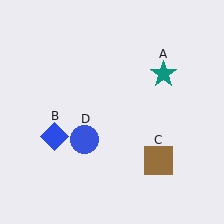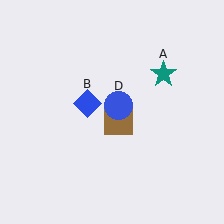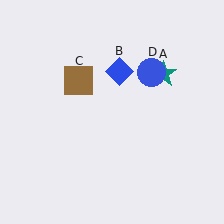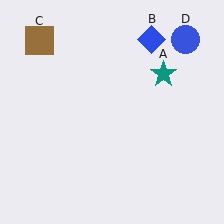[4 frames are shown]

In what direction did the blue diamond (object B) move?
The blue diamond (object B) moved up and to the right.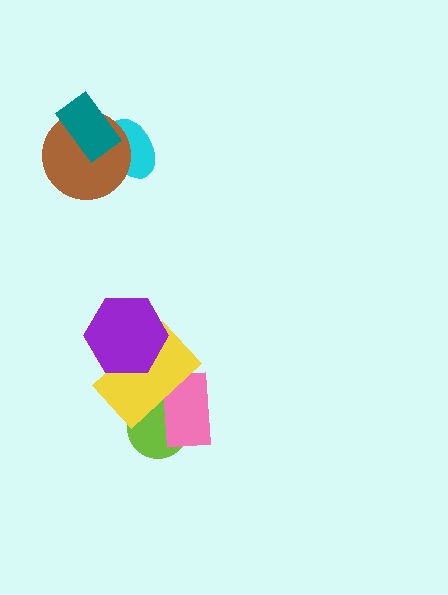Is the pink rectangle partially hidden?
Yes, it is partially covered by another shape.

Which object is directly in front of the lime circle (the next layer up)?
The pink rectangle is directly in front of the lime circle.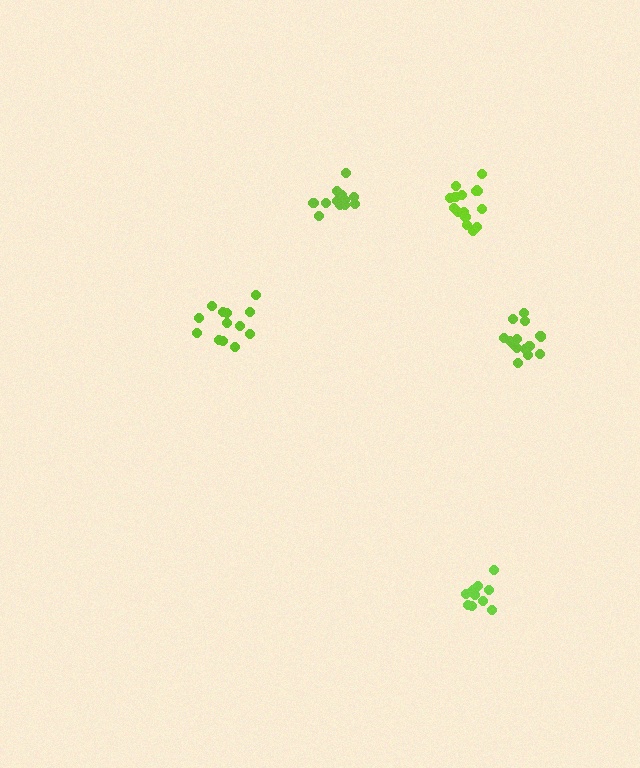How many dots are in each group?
Group 1: 16 dots, Group 2: 11 dots, Group 3: 16 dots, Group 4: 12 dots, Group 5: 13 dots (68 total).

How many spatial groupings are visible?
There are 5 spatial groupings.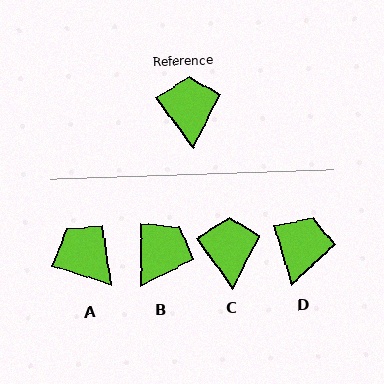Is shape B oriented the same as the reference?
No, it is off by about 37 degrees.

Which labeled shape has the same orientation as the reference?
C.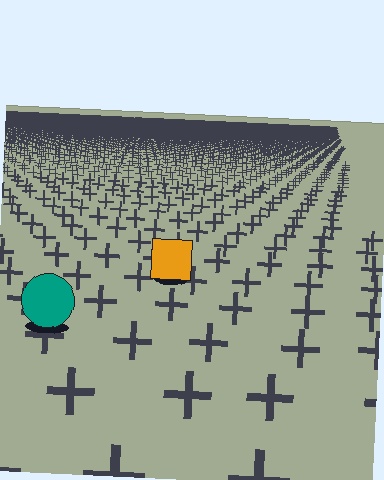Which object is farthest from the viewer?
The orange square is farthest from the viewer. It appears smaller and the ground texture around it is denser.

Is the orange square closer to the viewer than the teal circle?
No. The teal circle is closer — you can tell from the texture gradient: the ground texture is coarser near it.